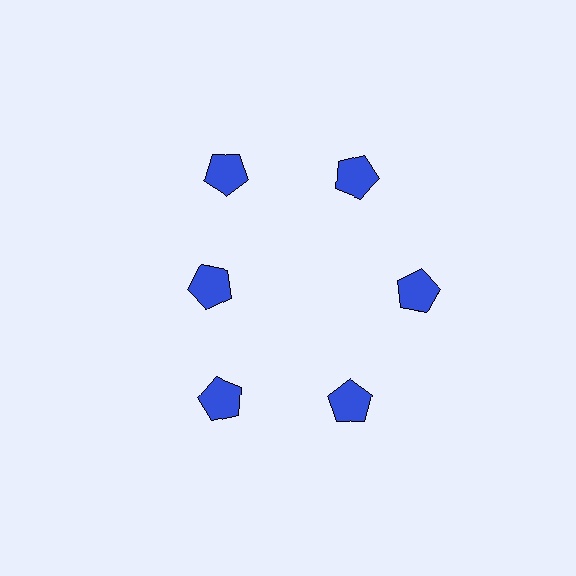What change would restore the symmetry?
The symmetry would be restored by moving it outward, back onto the ring so that all 6 pentagons sit at equal angles and equal distance from the center.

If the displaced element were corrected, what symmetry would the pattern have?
It would have 6-fold rotational symmetry — the pattern would map onto itself every 60 degrees.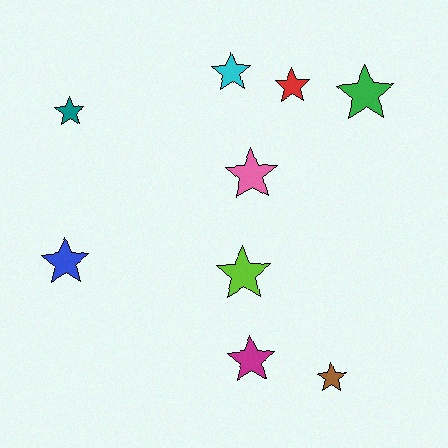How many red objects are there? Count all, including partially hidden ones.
There is 1 red object.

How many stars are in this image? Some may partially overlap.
There are 9 stars.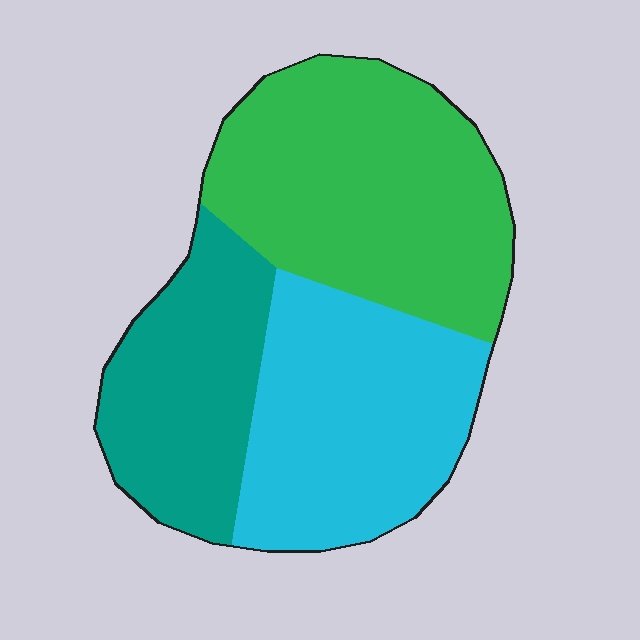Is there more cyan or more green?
Green.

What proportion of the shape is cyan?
Cyan takes up about one third (1/3) of the shape.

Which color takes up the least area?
Teal, at roughly 25%.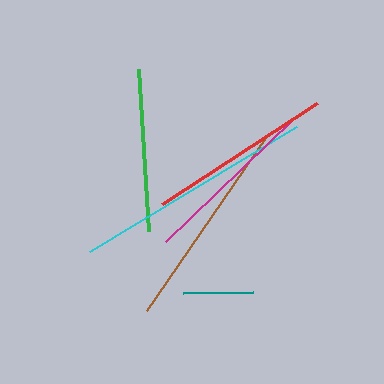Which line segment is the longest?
The cyan line is the longest at approximately 242 pixels.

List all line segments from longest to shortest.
From longest to shortest: cyan, brown, red, magenta, green, teal.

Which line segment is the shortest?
The teal line is the shortest at approximately 70 pixels.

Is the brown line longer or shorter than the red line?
The brown line is longer than the red line.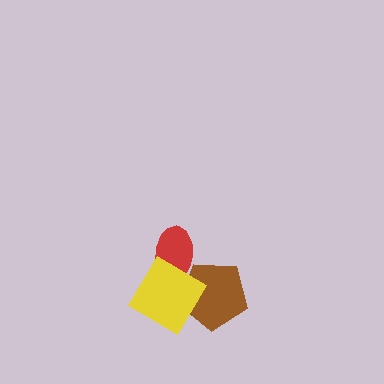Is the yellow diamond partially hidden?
No, no other shape covers it.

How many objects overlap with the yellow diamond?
2 objects overlap with the yellow diamond.